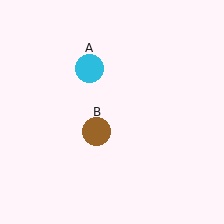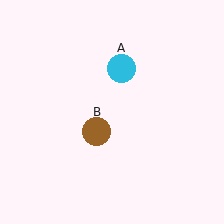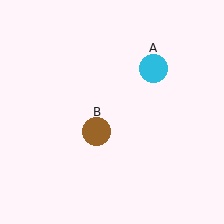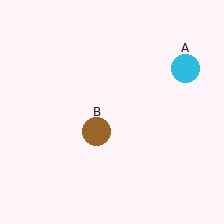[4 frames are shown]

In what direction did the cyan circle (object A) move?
The cyan circle (object A) moved right.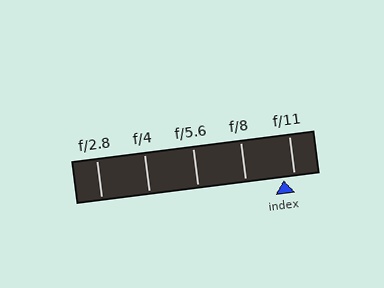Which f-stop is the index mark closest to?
The index mark is closest to f/11.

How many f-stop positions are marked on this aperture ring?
There are 5 f-stop positions marked.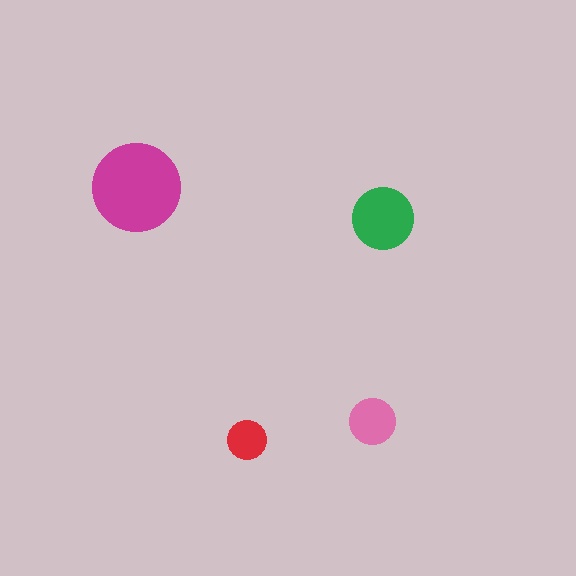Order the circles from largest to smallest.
the magenta one, the green one, the pink one, the red one.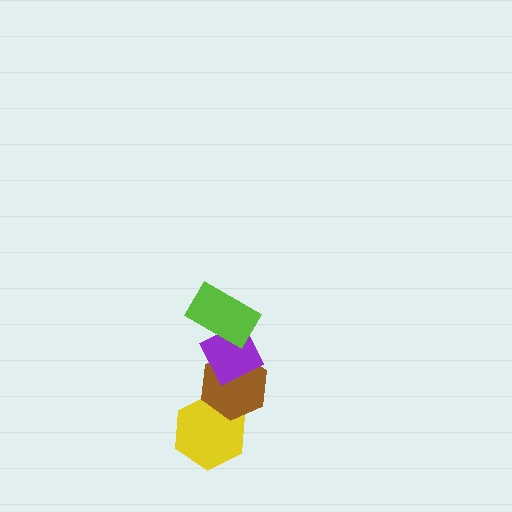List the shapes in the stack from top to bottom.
From top to bottom: the lime rectangle, the purple diamond, the brown hexagon, the yellow hexagon.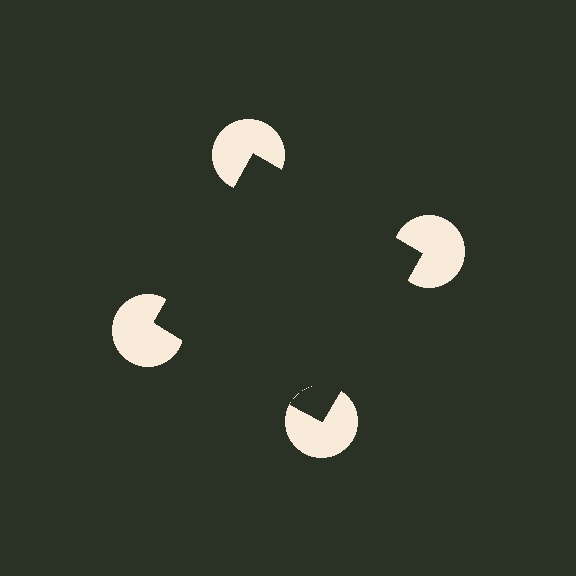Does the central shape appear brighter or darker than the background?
It typically appears slightly darker than the background, even though no actual brightness change is drawn.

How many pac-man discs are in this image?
There are 4 — one at each vertex of the illusory square.